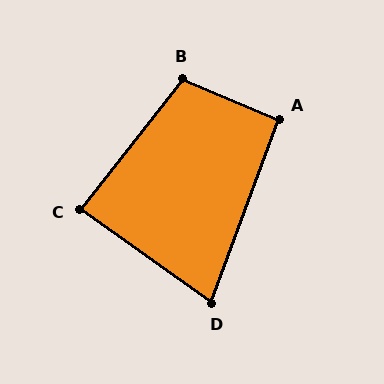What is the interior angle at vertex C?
Approximately 87 degrees (approximately right).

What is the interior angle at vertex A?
Approximately 93 degrees (approximately right).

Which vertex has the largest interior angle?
B, at approximately 105 degrees.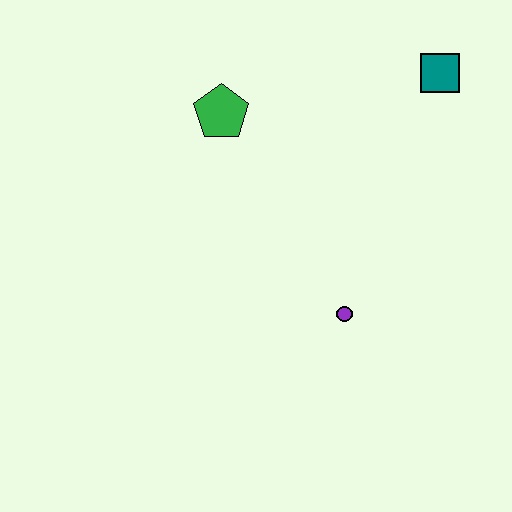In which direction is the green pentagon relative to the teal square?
The green pentagon is to the left of the teal square.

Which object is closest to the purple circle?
The green pentagon is closest to the purple circle.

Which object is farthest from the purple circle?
The teal square is farthest from the purple circle.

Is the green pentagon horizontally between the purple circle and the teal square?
No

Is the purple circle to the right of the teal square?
No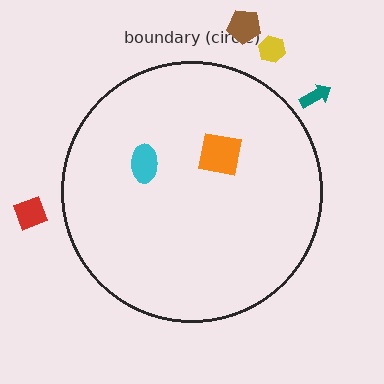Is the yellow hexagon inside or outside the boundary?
Outside.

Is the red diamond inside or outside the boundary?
Outside.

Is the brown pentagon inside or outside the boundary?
Outside.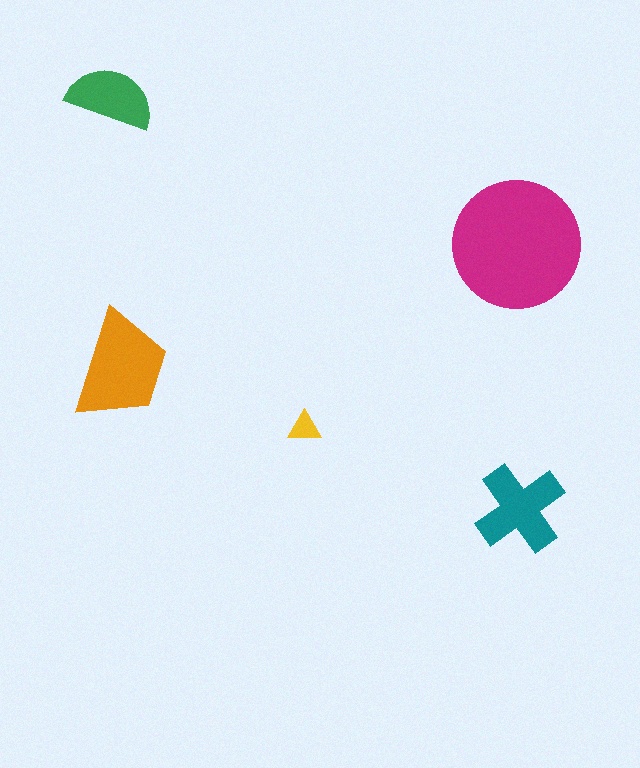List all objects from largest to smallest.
The magenta circle, the orange trapezoid, the teal cross, the green semicircle, the yellow triangle.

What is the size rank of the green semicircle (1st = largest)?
4th.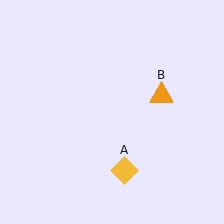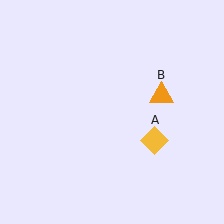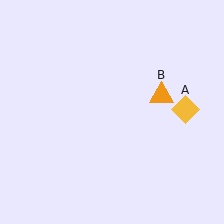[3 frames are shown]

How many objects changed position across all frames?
1 object changed position: yellow diamond (object A).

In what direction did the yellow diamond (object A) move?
The yellow diamond (object A) moved up and to the right.